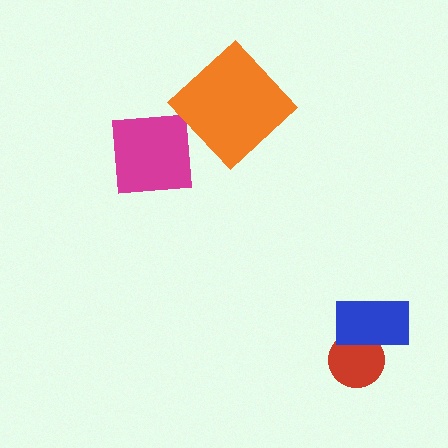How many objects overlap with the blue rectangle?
1 object overlaps with the blue rectangle.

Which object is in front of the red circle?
The blue rectangle is in front of the red circle.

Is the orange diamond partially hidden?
No, no other shape covers it.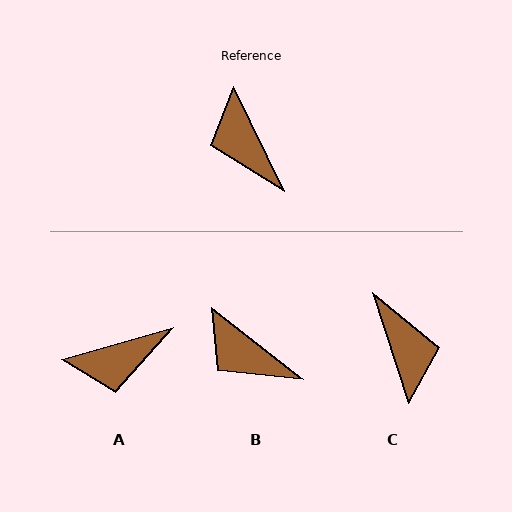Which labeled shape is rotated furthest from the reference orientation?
C, about 172 degrees away.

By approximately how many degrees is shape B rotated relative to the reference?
Approximately 26 degrees counter-clockwise.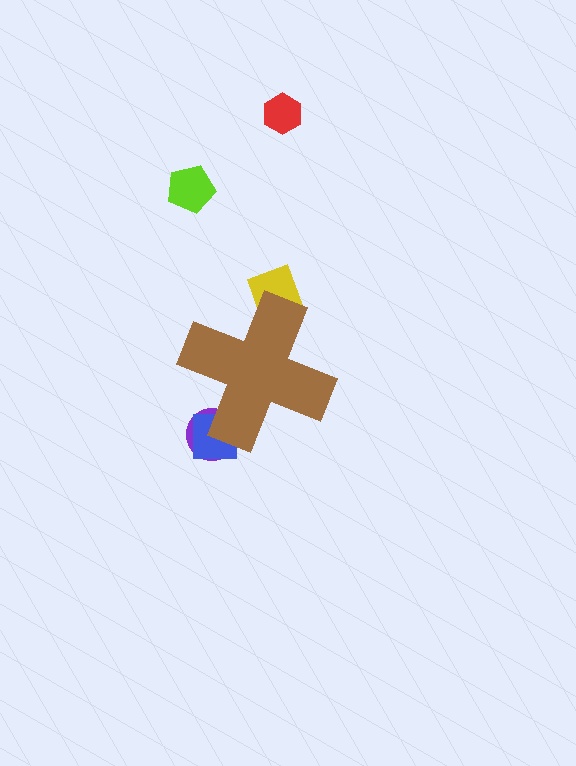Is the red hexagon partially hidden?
No, the red hexagon is fully visible.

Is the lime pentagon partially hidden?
No, the lime pentagon is fully visible.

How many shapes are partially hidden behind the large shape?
3 shapes are partially hidden.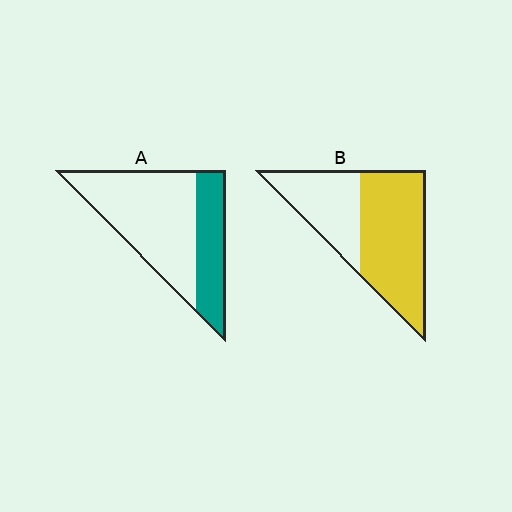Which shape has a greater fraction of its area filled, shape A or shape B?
Shape B.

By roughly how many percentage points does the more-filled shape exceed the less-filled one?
By roughly 30 percentage points (B over A).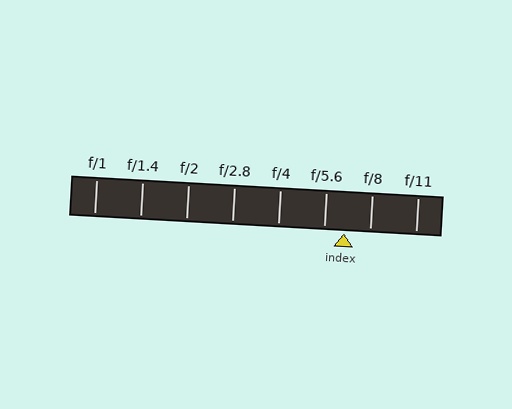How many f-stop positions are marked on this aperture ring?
There are 8 f-stop positions marked.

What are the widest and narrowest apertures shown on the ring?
The widest aperture shown is f/1 and the narrowest is f/11.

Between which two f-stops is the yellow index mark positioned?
The index mark is between f/5.6 and f/8.